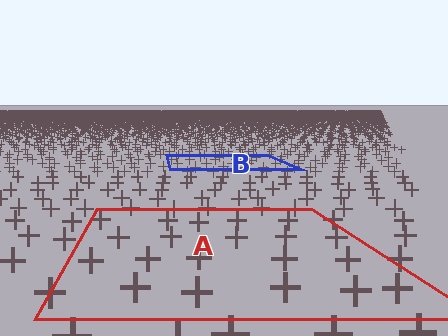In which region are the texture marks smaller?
The texture marks are smaller in region B, because it is farther away.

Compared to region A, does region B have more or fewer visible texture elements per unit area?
Region B has more texture elements per unit area — they are packed more densely because it is farther away.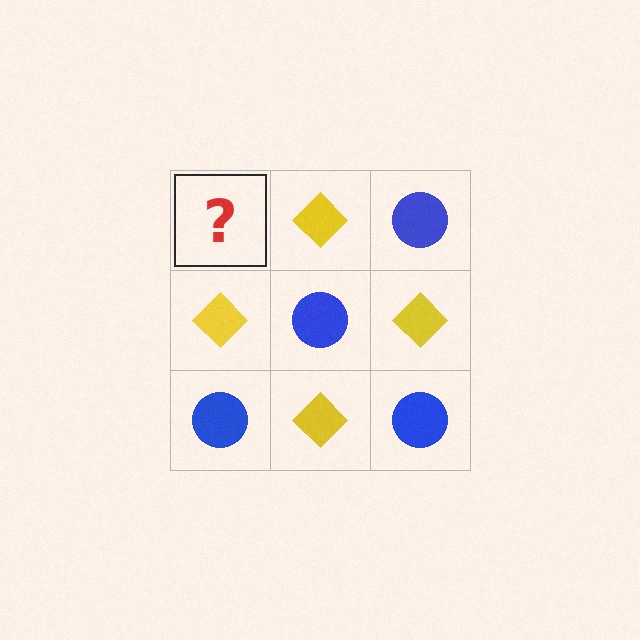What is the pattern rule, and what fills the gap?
The rule is that it alternates blue circle and yellow diamond in a checkerboard pattern. The gap should be filled with a blue circle.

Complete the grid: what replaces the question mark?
The question mark should be replaced with a blue circle.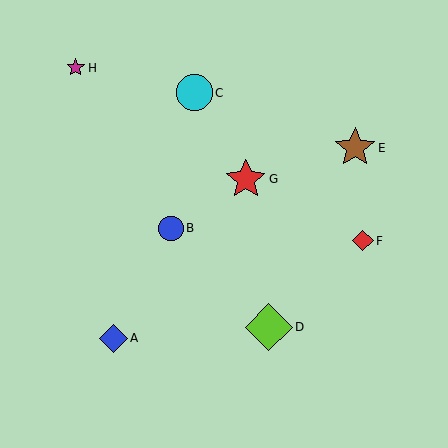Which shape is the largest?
The lime diamond (labeled D) is the largest.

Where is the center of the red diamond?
The center of the red diamond is at (363, 241).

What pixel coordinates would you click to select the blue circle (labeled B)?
Click at (171, 228) to select the blue circle B.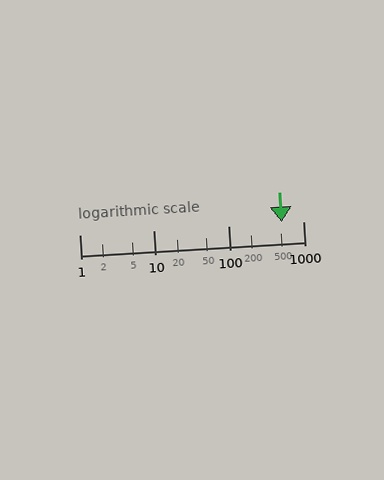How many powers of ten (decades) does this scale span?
The scale spans 3 decades, from 1 to 1000.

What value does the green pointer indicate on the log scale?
The pointer indicates approximately 520.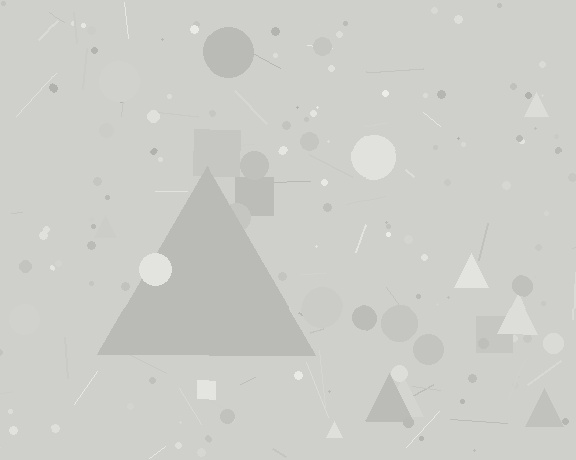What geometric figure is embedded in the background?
A triangle is embedded in the background.